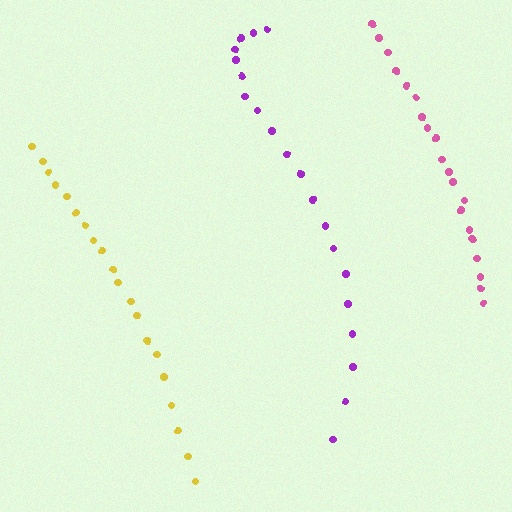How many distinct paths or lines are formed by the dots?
There are 3 distinct paths.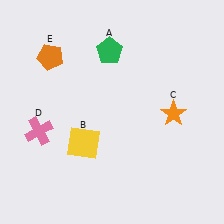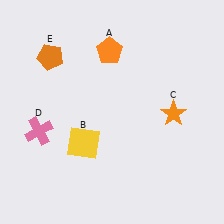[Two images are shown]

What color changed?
The pentagon (A) changed from green in Image 1 to orange in Image 2.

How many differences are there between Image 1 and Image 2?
There is 1 difference between the two images.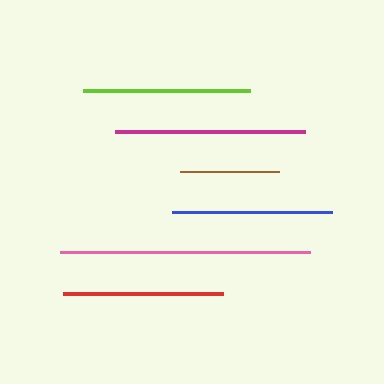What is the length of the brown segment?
The brown segment is approximately 99 pixels long.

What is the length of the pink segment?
The pink segment is approximately 250 pixels long.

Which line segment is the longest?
The pink line is the longest at approximately 250 pixels.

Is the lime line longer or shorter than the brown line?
The lime line is longer than the brown line.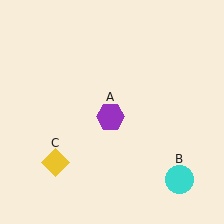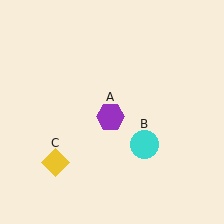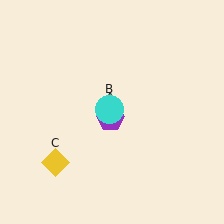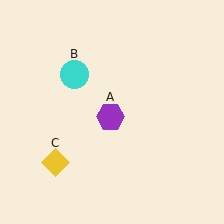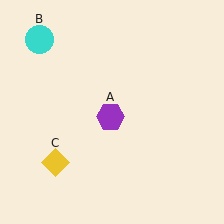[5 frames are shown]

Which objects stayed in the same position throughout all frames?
Purple hexagon (object A) and yellow diamond (object C) remained stationary.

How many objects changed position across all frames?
1 object changed position: cyan circle (object B).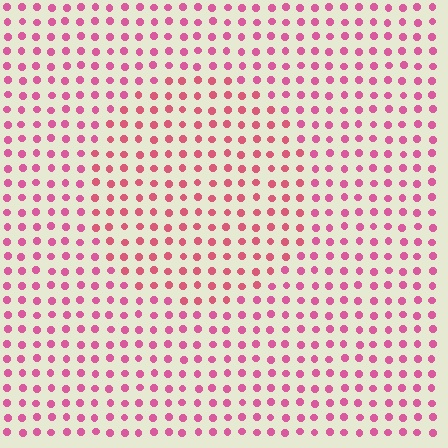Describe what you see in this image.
The image is filled with small pink elements in a uniform arrangement. A circle-shaped region is visible where the elements are tinted to a slightly different hue, forming a subtle color boundary.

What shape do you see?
I see a circle.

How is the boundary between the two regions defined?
The boundary is defined purely by a slight shift in hue (about 18 degrees). Spacing, size, and orientation are identical on both sides.